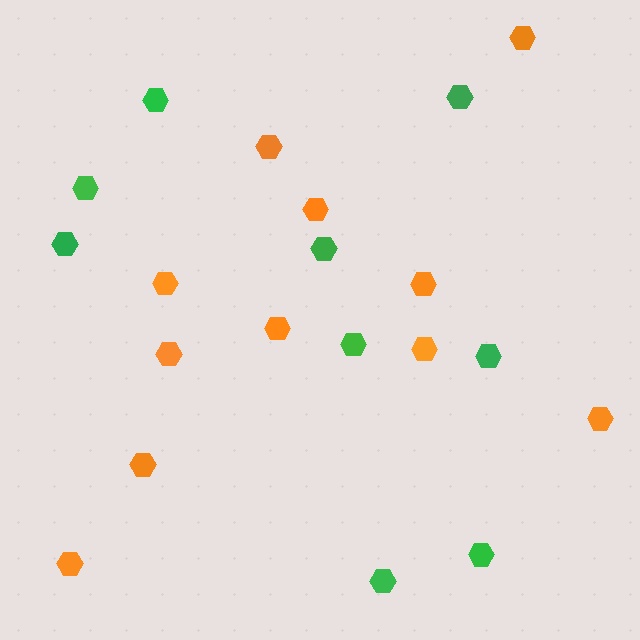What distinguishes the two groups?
There are 2 groups: one group of green hexagons (9) and one group of orange hexagons (11).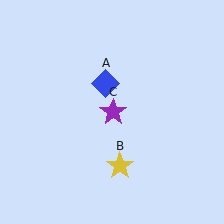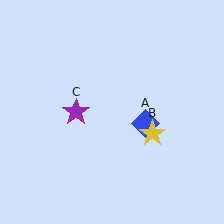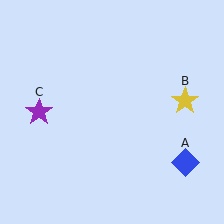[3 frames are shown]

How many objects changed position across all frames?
3 objects changed position: blue diamond (object A), yellow star (object B), purple star (object C).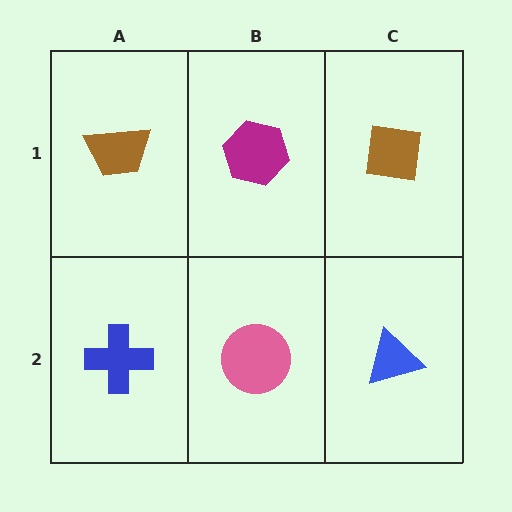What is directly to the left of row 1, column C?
A magenta hexagon.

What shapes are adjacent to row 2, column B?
A magenta hexagon (row 1, column B), a blue cross (row 2, column A), a blue triangle (row 2, column C).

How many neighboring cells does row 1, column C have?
2.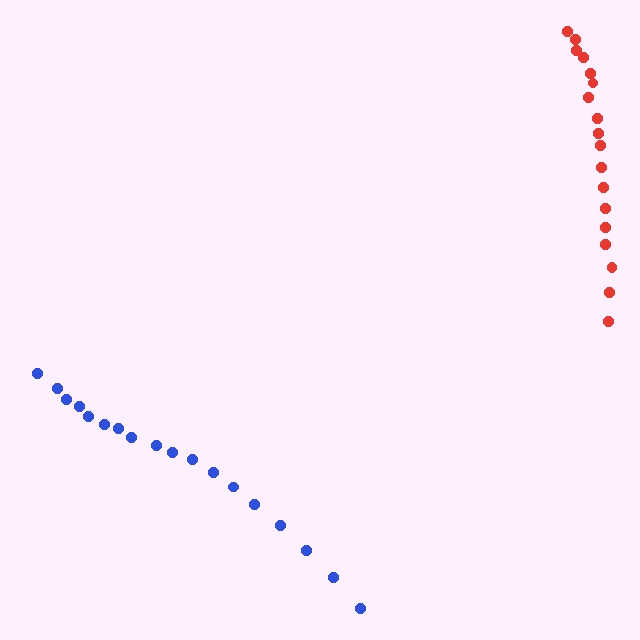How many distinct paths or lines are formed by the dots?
There are 2 distinct paths.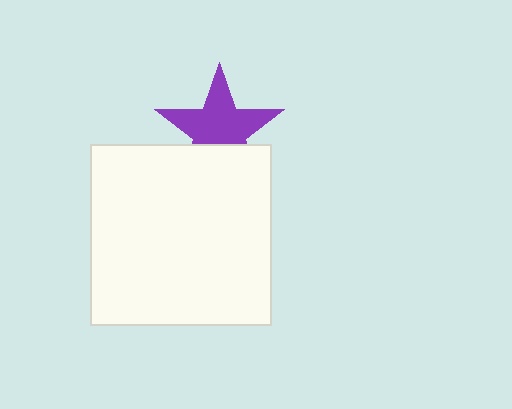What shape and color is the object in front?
The object in front is a white square.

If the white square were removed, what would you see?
You would see the complete purple star.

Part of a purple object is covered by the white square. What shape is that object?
It is a star.